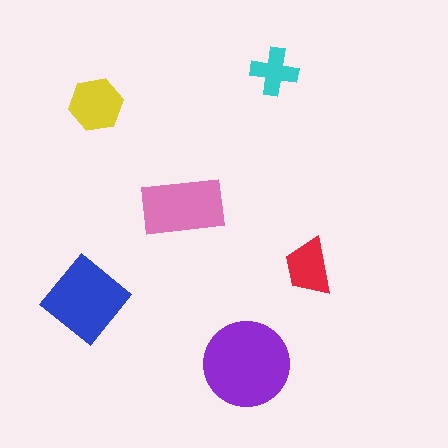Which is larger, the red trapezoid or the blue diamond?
The blue diamond.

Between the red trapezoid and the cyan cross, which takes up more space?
The red trapezoid.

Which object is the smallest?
The cyan cross.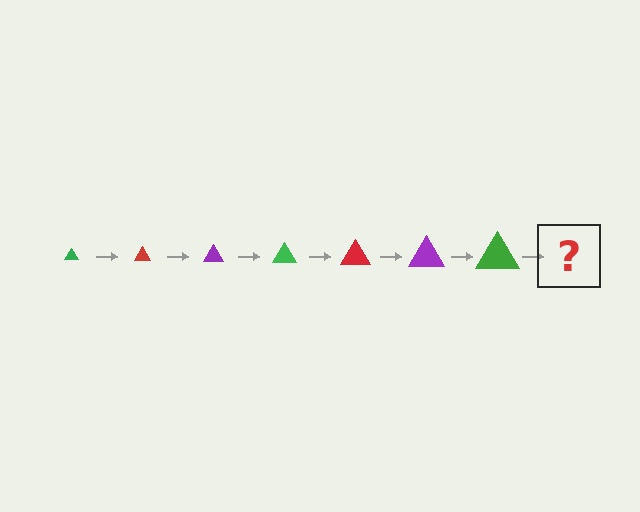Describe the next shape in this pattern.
It should be a red triangle, larger than the previous one.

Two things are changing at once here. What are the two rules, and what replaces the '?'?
The two rules are that the triangle grows larger each step and the color cycles through green, red, and purple. The '?' should be a red triangle, larger than the previous one.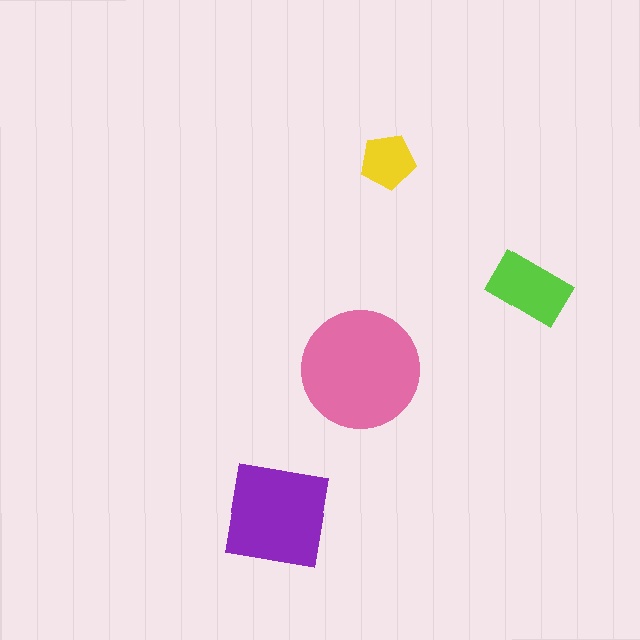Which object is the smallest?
The yellow pentagon.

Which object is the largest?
The pink circle.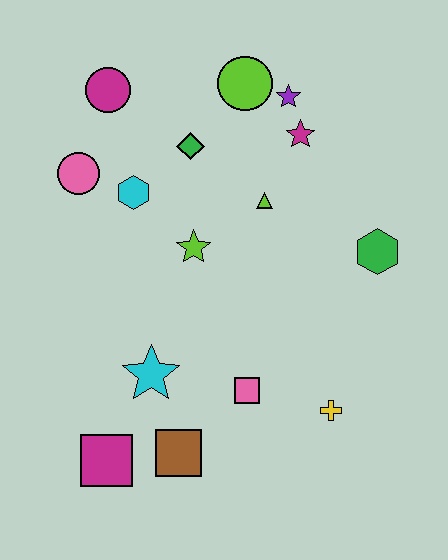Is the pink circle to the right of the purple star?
No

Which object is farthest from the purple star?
The magenta square is farthest from the purple star.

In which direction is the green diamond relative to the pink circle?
The green diamond is to the right of the pink circle.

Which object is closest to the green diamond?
The cyan hexagon is closest to the green diamond.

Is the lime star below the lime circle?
Yes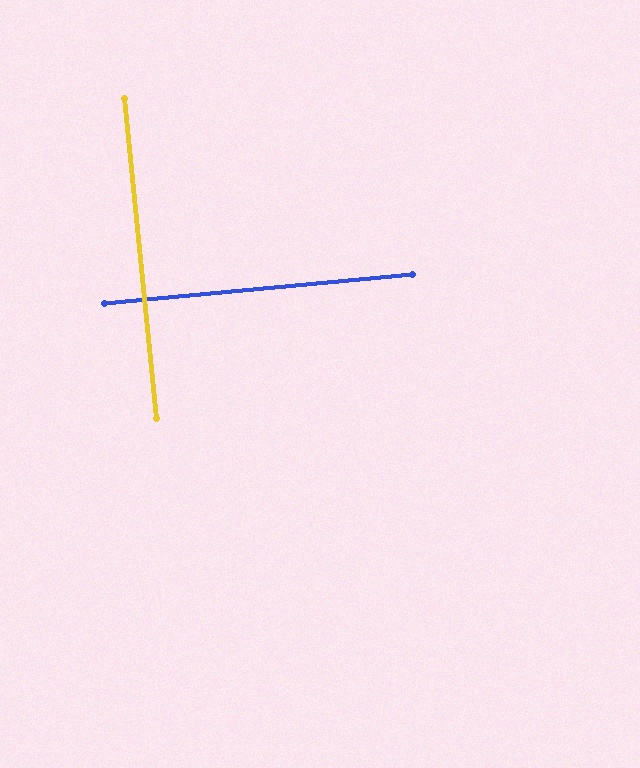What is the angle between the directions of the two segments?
Approximately 90 degrees.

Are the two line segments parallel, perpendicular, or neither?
Perpendicular — they meet at approximately 90°.